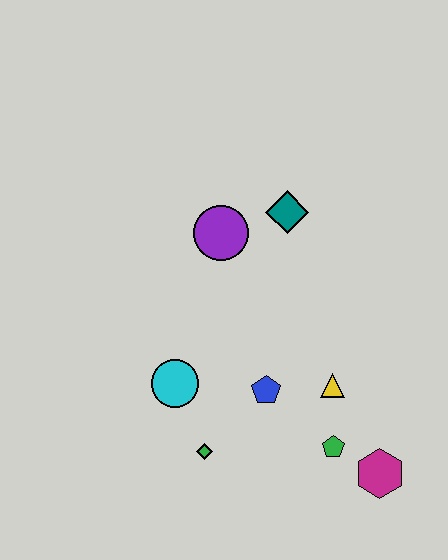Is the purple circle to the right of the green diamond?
Yes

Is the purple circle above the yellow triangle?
Yes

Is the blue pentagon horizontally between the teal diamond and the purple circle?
Yes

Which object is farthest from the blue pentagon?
The teal diamond is farthest from the blue pentagon.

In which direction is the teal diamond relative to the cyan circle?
The teal diamond is above the cyan circle.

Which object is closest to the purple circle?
The teal diamond is closest to the purple circle.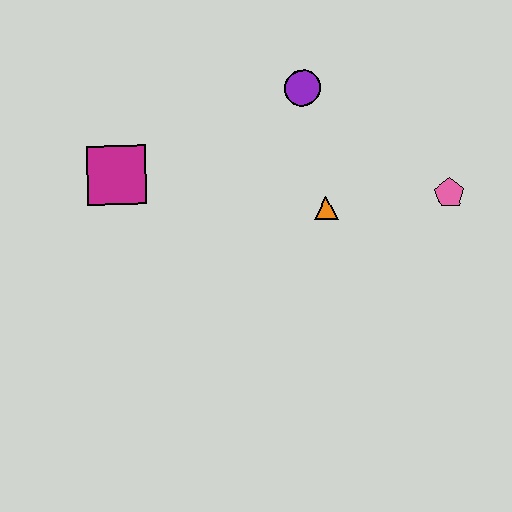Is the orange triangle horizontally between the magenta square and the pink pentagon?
Yes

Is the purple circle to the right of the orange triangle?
No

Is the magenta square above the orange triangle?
Yes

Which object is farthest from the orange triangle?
The magenta square is farthest from the orange triangle.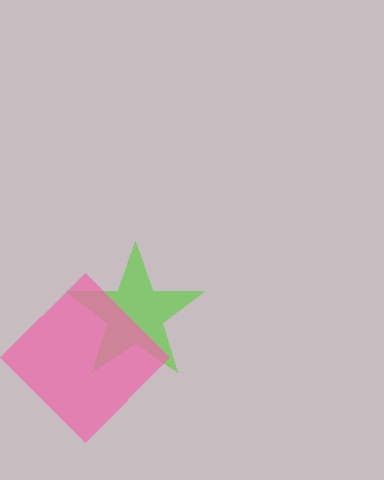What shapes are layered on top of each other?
The layered shapes are: a lime star, a pink diamond.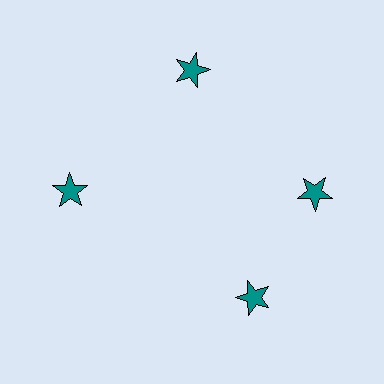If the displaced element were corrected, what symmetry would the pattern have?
It would have 4-fold rotational symmetry — the pattern would map onto itself every 90 degrees.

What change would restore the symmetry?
The symmetry would be restored by rotating it back into even spacing with its neighbors so that all 4 stars sit at equal angles and equal distance from the center.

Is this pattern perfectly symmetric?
No. The 4 teal stars are arranged in a ring, but one element near the 6 o'clock position is rotated out of alignment along the ring, breaking the 4-fold rotational symmetry.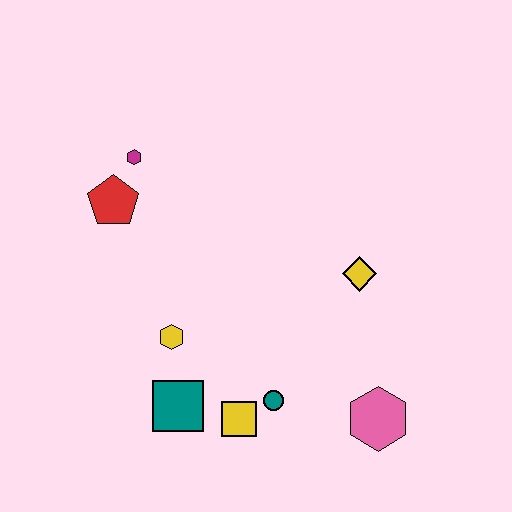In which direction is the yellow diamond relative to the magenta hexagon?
The yellow diamond is to the right of the magenta hexagon.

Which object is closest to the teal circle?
The yellow square is closest to the teal circle.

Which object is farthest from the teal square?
The magenta hexagon is farthest from the teal square.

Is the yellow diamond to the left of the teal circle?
No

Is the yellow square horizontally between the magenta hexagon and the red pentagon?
No